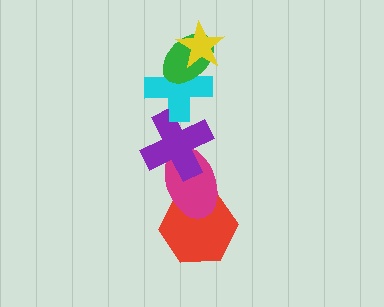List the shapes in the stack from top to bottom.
From top to bottom: the yellow star, the green ellipse, the cyan cross, the purple cross, the magenta ellipse, the red hexagon.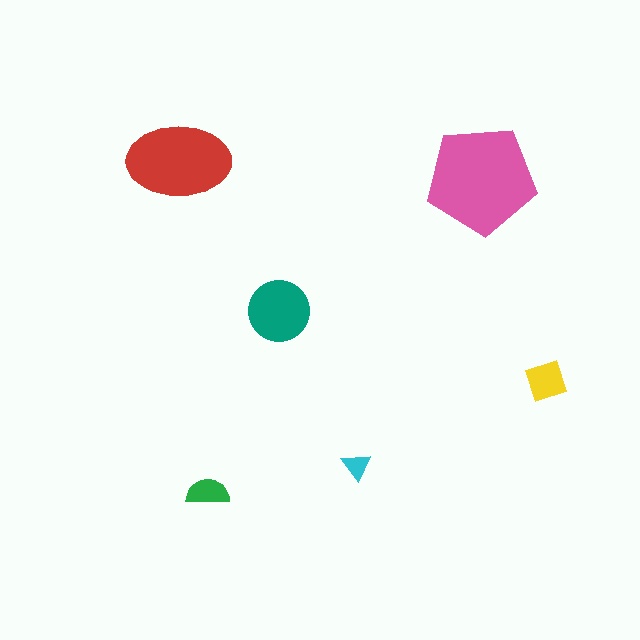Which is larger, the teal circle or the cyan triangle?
The teal circle.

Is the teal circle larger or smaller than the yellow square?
Larger.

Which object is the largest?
The pink pentagon.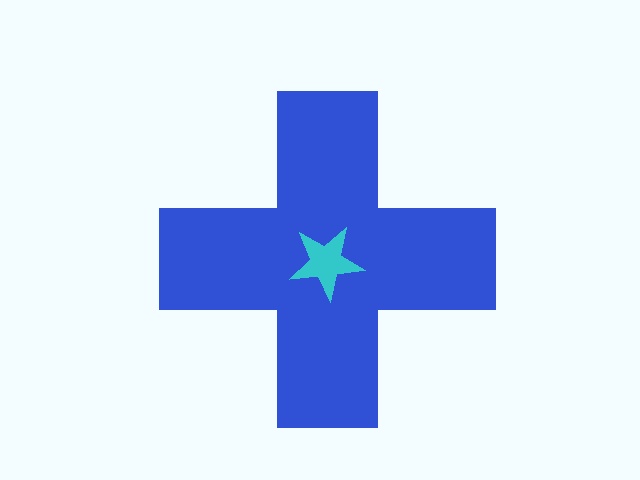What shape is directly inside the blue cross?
The cyan star.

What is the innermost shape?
The cyan star.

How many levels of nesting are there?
2.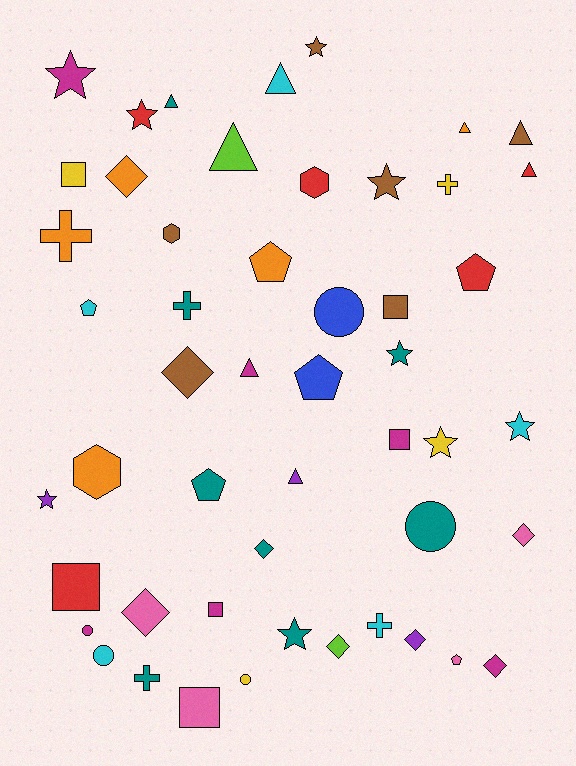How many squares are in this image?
There are 6 squares.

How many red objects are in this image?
There are 5 red objects.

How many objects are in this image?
There are 50 objects.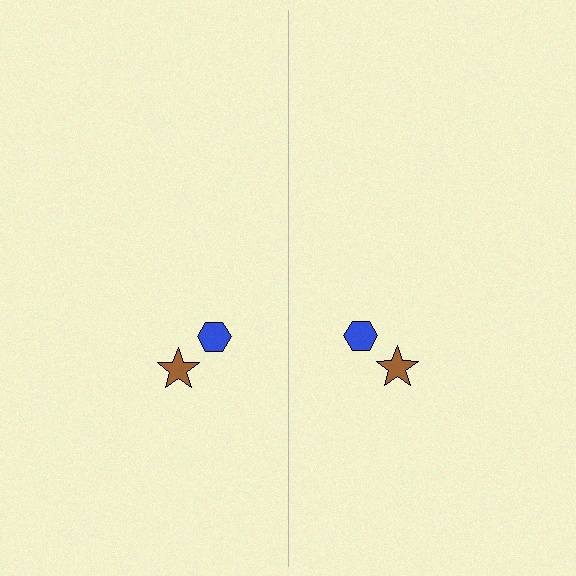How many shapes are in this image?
There are 4 shapes in this image.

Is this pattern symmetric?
Yes, this pattern has bilateral (reflection) symmetry.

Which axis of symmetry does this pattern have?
The pattern has a vertical axis of symmetry running through the center of the image.